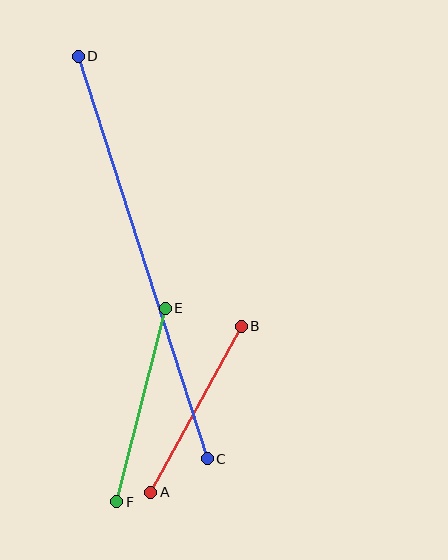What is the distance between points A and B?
The distance is approximately 189 pixels.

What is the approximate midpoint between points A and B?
The midpoint is at approximately (196, 409) pixels.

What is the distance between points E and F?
The distance is approximately 199 pixels.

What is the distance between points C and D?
The distance is approximately 423 pixels.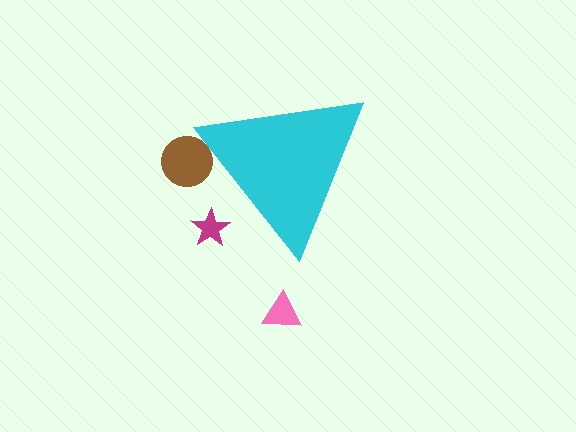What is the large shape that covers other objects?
A cyan triangle.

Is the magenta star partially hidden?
Yes, the magenta star is partially hidden behind the cyan triangle.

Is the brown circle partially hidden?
Yes, the brown circle is partially hidden behind the cyan triangle.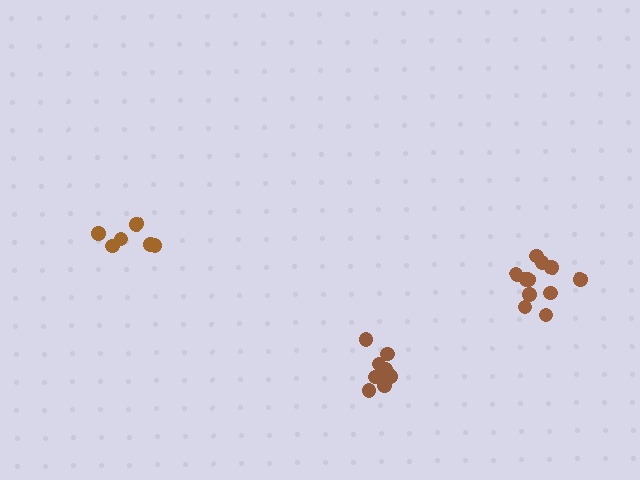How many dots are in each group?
Group 1: 10 dots, Group 2: 6 dots, Group 3: 11 dots (27 total).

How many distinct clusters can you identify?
There are 3 distinct clusters.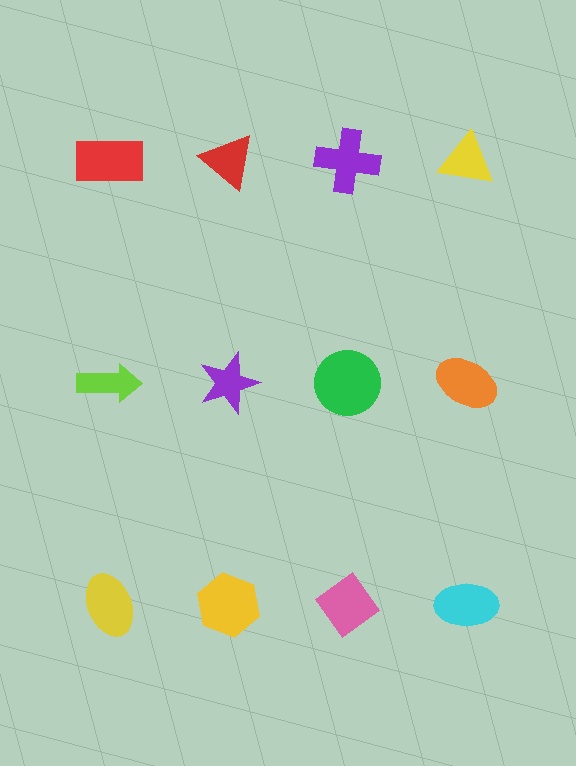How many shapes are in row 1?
4 shapes.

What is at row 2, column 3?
A green circle.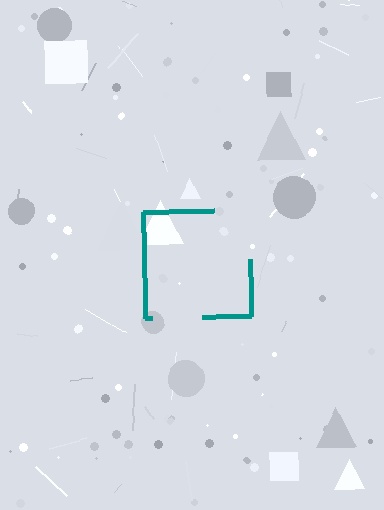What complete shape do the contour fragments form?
The contour fragments form a square.